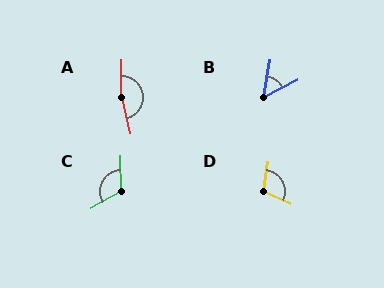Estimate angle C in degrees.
Approximately 119 degrees.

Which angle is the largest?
A, at approximately 167 degrees.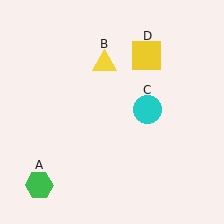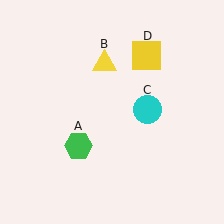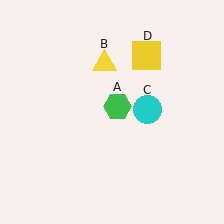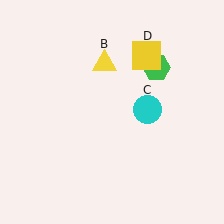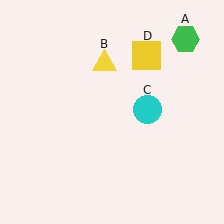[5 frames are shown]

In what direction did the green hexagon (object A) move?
The green hexagon (object A) moved up and to the right.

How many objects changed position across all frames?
1 object changed position: green hexagon (object A).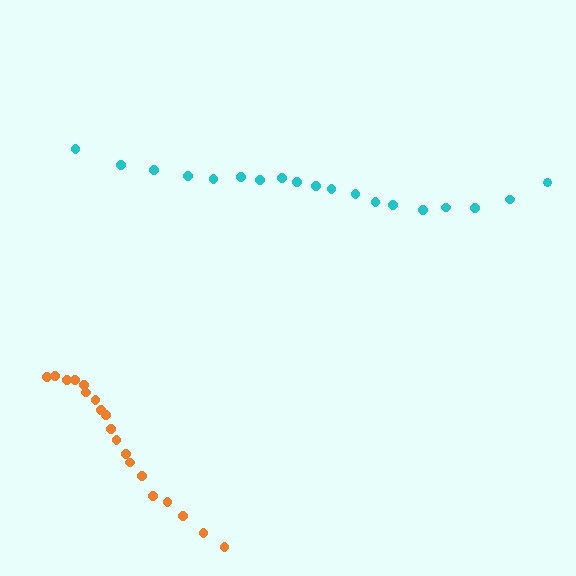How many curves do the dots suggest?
There are 2 distinct paths.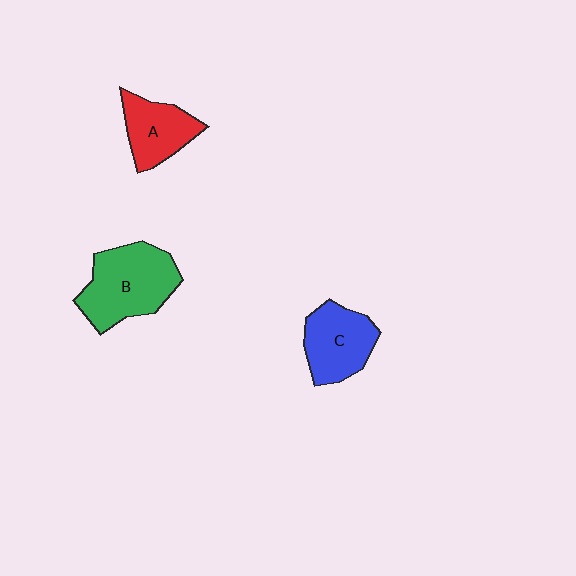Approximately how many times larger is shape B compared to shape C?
Approximately 1.4 times.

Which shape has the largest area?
Shape B (green).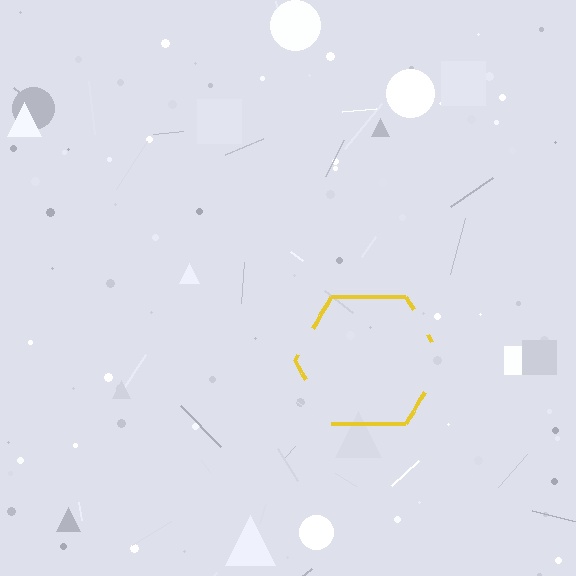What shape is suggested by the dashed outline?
The dashed outline suggests a hexagon.